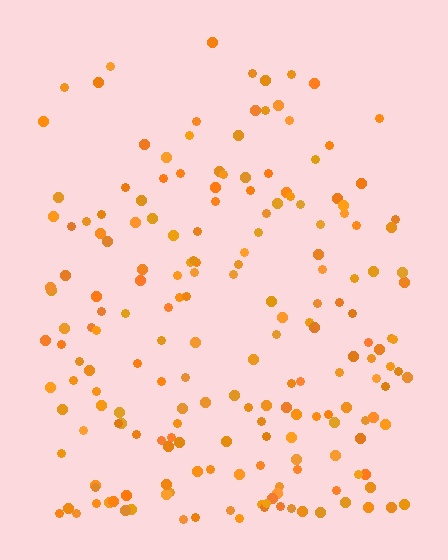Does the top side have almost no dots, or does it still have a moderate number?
Still a moderate number, just noticeably fewer than the bottom.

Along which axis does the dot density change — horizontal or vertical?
Vertical.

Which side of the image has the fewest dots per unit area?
The top.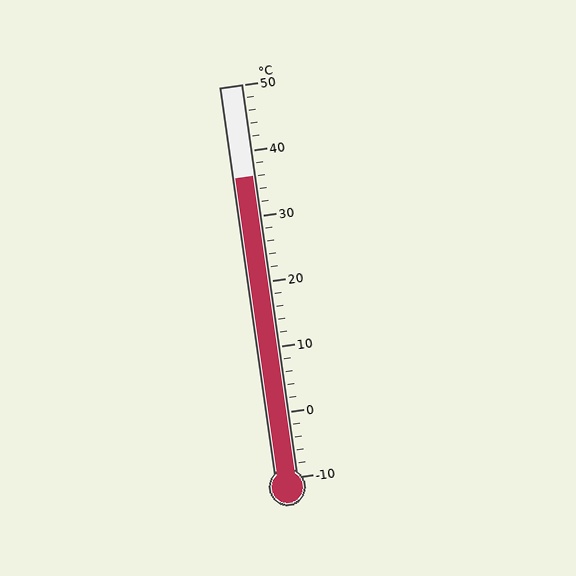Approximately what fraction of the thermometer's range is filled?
The thermometer is filled to approximately 75% of its range.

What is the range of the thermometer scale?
The thermometer scale ranges from -10°C to 50°C.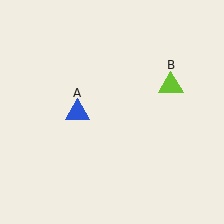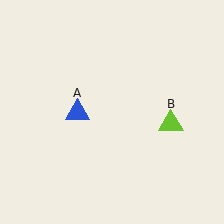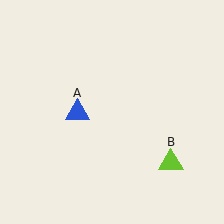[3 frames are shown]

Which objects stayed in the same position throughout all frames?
Blue triangle (object A) remained stationary.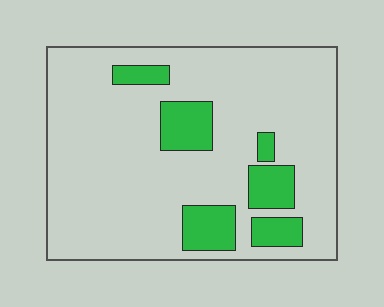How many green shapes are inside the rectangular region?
6.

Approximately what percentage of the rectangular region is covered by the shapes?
Approximately 15%.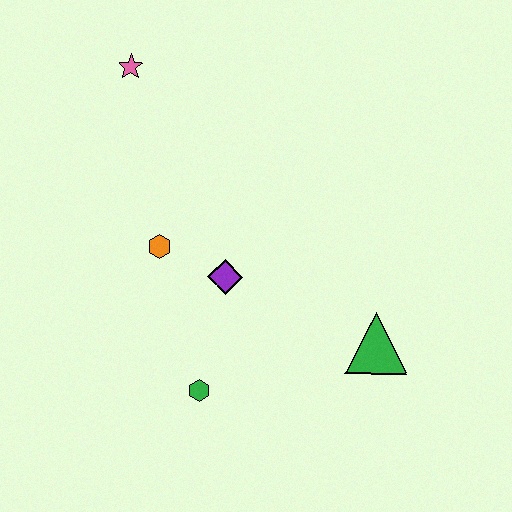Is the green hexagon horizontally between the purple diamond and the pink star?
Yes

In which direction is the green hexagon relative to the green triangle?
The green hexagon is to the left of the green triangle.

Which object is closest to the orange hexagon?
The purple diamond is closest to the orange hexagon.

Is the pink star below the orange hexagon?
No